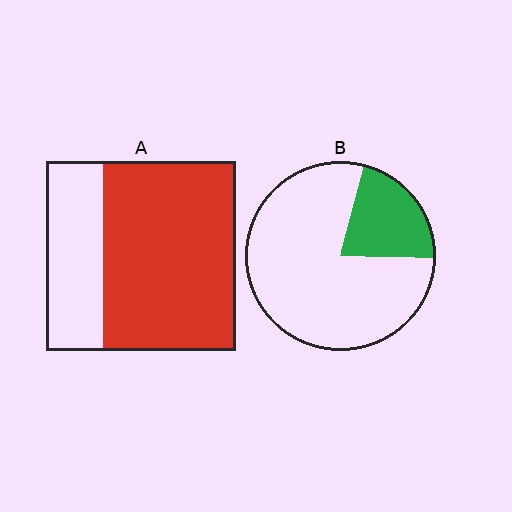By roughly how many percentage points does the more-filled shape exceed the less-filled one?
By roughly 50 percentage points (A over B).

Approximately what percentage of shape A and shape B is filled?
A is approximately 70% and B is approximately 20%.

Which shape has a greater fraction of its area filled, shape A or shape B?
Shape A.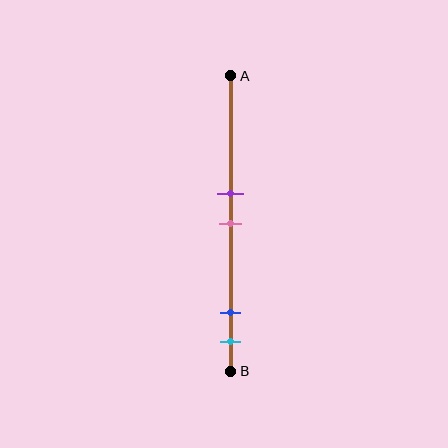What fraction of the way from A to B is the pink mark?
The pink mark is approximately 50% (0.5) of the way from A to B.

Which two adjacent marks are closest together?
The purple and pink marks are the closest adjacent pair.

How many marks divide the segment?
There are 4 marks dividing the segment.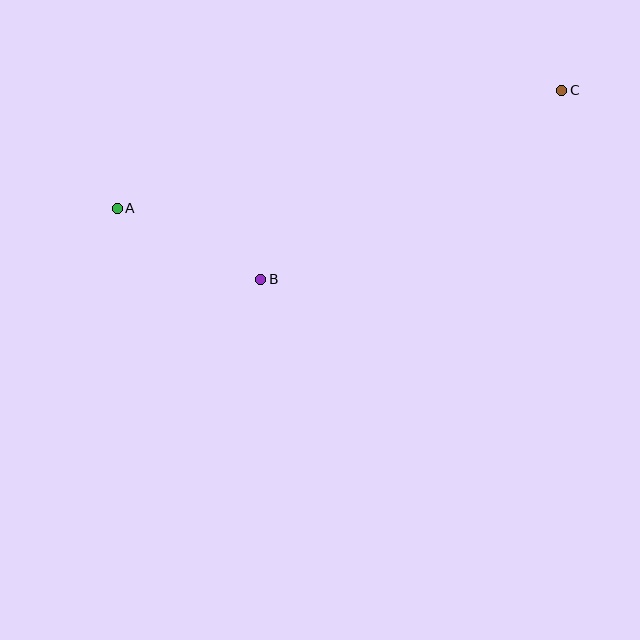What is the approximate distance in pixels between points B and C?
The distance between B and C is approximately 356 pixels.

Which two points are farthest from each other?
Points A and C are farthest from each other.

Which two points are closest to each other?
Points A and B are closest to each other.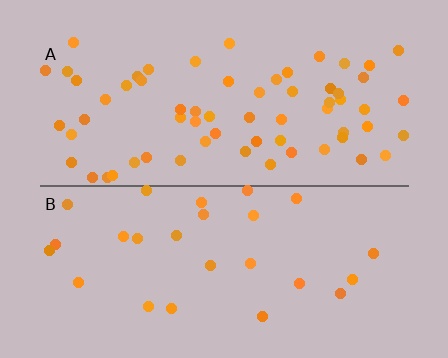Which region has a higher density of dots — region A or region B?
A (the top).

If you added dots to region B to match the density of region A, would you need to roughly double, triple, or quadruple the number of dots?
Approximately double.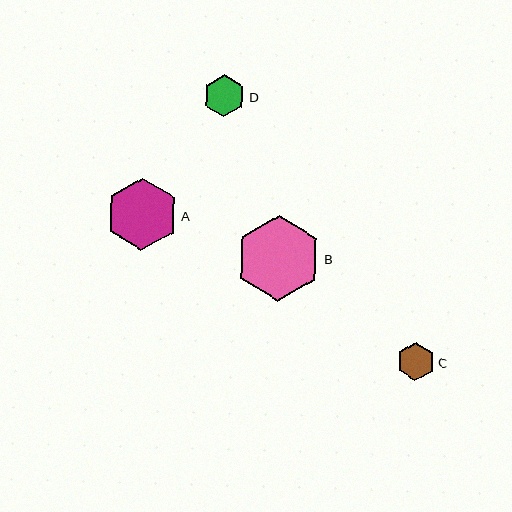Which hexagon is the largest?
Hexagon B is the largest with a size of approximately 86 pixels.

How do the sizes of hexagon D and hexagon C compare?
Hexagon D and hexagon C are approximately the same size.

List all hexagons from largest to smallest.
From largest to smallest: B, A, D, C.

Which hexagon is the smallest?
Hexagon C is the smallest with a size of approximately 38 pixels.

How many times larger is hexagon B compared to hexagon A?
Hexagon B is approximately 1.2 times the size of hexagon A.